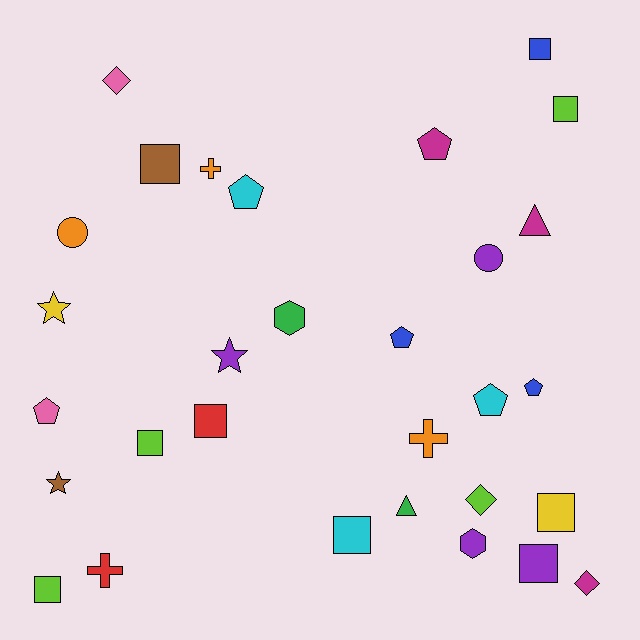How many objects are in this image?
There are 30 objects.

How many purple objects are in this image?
There are 4 purple objects.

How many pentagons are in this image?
There are 6 pentagons.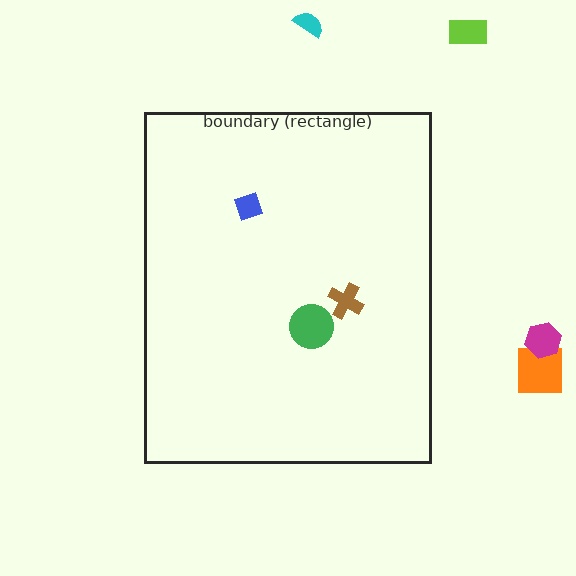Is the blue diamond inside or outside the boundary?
Inside.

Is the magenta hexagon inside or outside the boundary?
Outside.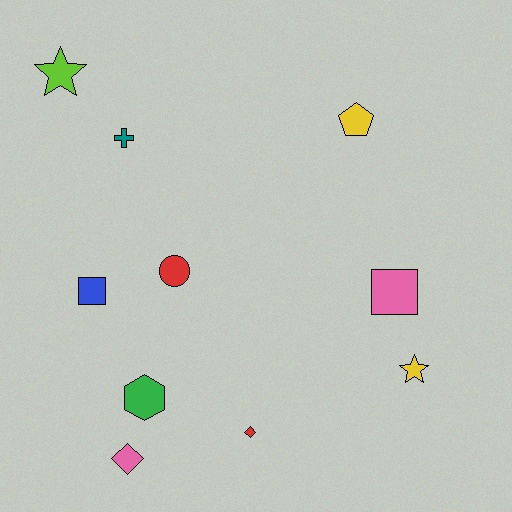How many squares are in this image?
There are 2 squares.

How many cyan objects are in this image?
There are no cyan objects.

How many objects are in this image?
There are 10 objects.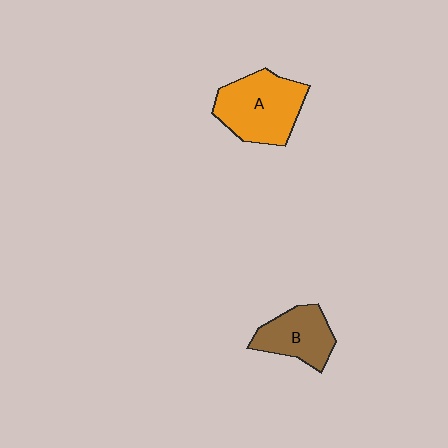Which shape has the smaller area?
Shape B (brown).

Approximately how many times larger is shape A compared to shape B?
Approximately 1.4 times.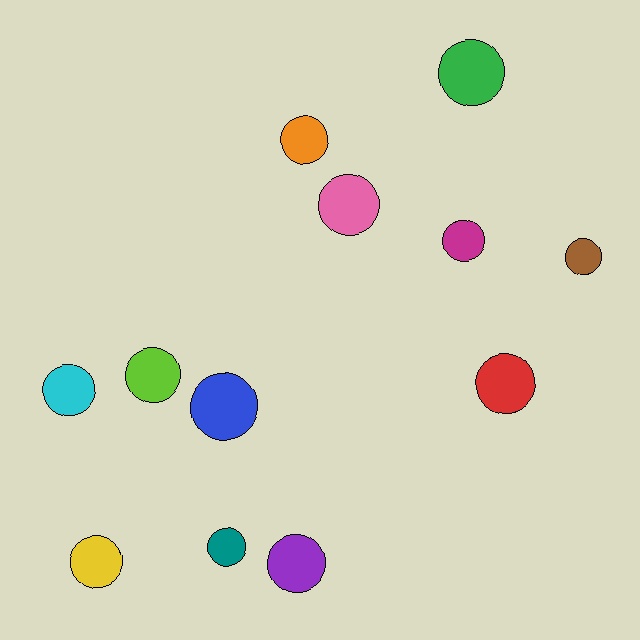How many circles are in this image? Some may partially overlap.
There are 12 circles.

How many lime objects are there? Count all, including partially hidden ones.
There is 1 lime object.